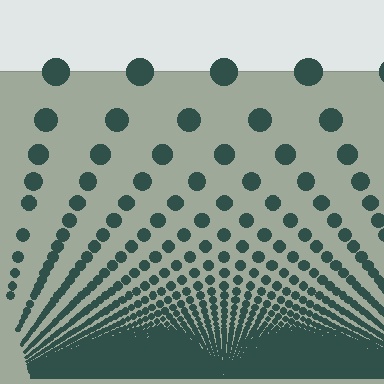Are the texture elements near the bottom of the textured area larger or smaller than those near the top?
Smaller. The gradient is inverted — elements near the bottom are smaller and denser.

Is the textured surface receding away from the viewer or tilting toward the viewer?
The surface appears to tilt toward the viewer. Texture elements get larger and sparser toward the top.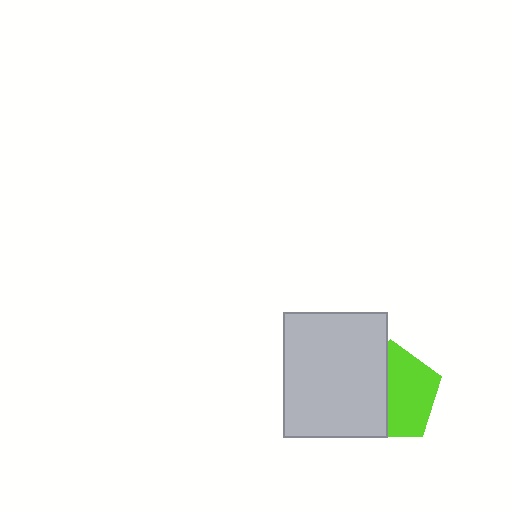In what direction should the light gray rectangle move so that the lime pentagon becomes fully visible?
The light gray rectangle should move left. That is the shortest direction to clear the overlap and leave the lime pentagon fully visible.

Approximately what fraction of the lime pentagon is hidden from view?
Roughly 46% of the lime pentagon is hidden behind the light gray rectangle.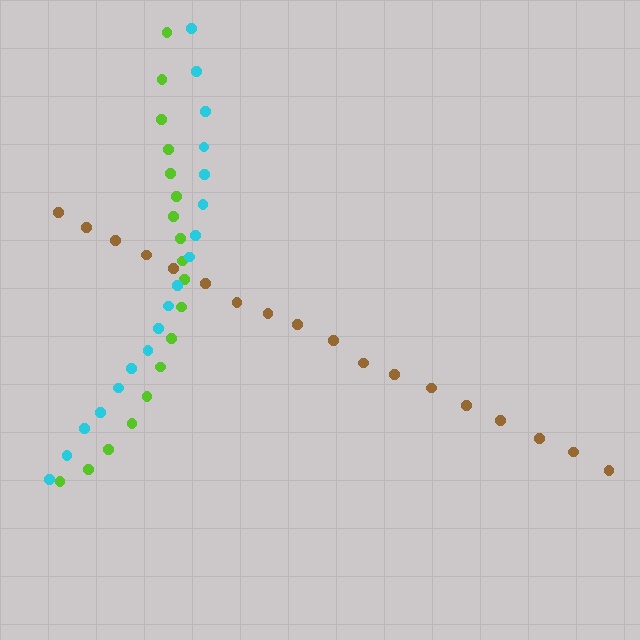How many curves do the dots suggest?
There are 3 distinct paths.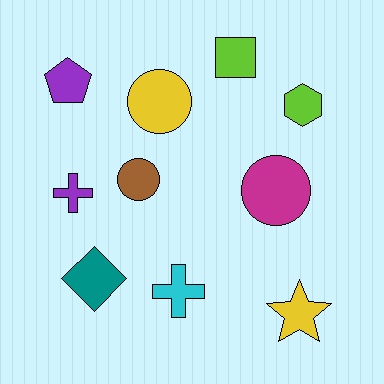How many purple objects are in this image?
There are 2 purple objects.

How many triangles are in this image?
There are no triangles.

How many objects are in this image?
There are 10 objects.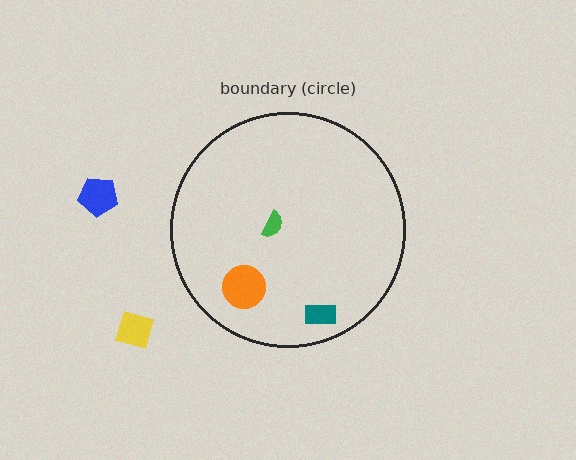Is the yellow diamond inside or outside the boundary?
Outside.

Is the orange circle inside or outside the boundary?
Inside.